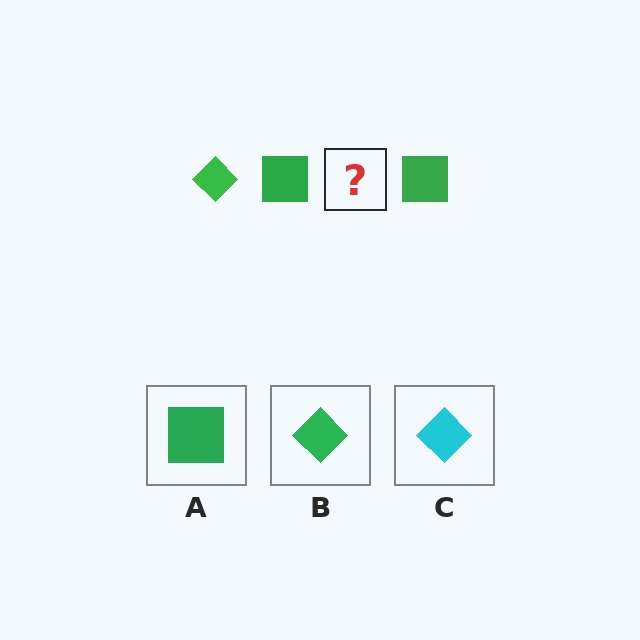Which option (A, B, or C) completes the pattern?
B.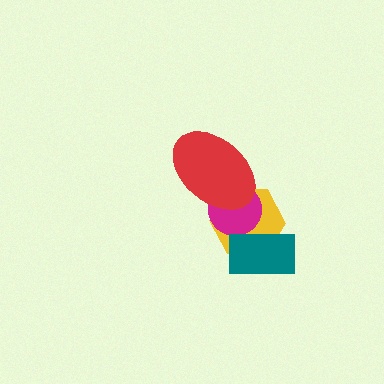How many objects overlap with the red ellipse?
2 objects overlap with the red ellipse.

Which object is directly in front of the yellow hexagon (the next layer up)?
The magenta circle is directly in front of the yellow hexagon.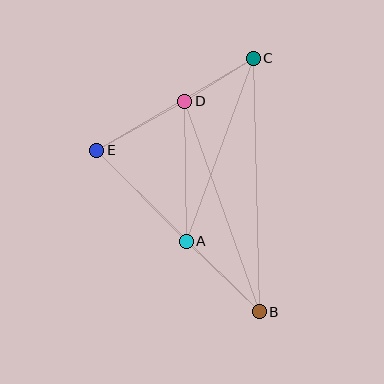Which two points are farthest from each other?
Points B and C are farthest from each other.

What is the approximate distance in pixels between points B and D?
The distance between B and D is approximately 223 pixels.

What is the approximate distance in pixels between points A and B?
The distance between A and B is approximately 102 pixels.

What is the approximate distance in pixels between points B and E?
The distance between B and E is approximately 230 pixels.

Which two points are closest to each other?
Points C and D are closest to each other.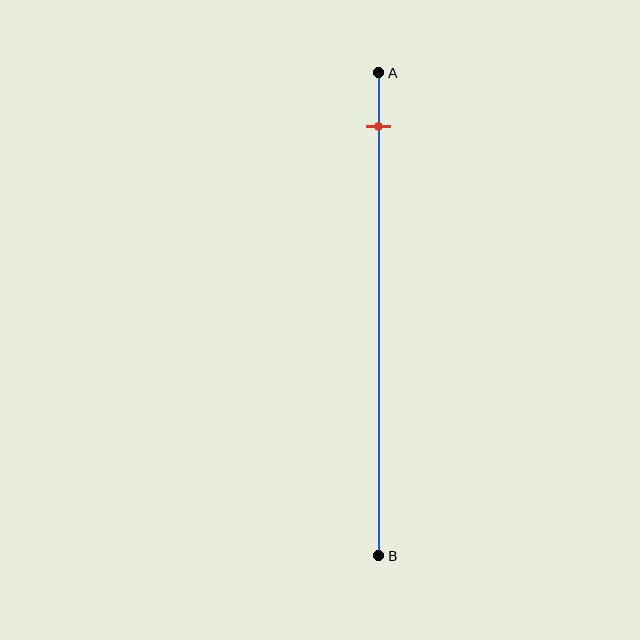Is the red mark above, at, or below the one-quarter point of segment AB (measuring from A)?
The red mark is above the one-quarter point of segment AB.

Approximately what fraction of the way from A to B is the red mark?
The red mark is approximately 10% of the way from A to B.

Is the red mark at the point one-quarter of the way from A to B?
No, the mark is at about 10% from A, not at the 25% one-quarter point.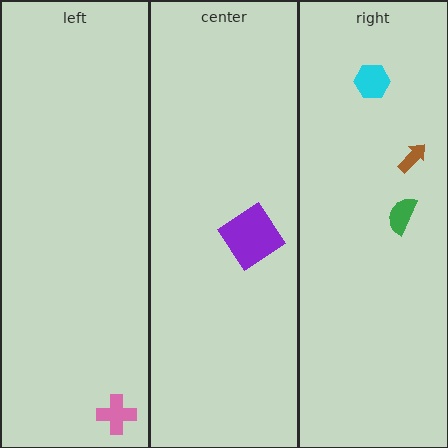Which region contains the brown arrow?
The right region.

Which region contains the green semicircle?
The right region.